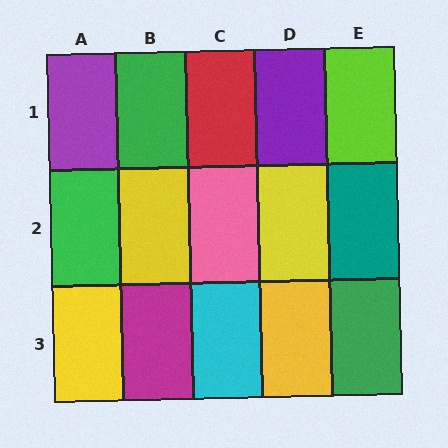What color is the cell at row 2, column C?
Pink.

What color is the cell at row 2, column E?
Teal.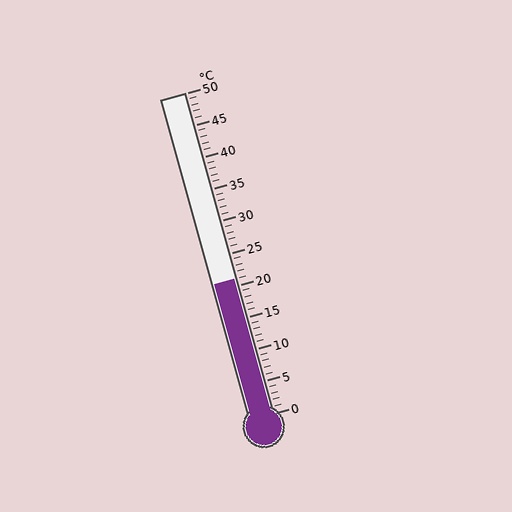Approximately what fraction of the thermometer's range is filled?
The thermometer is filled to approximately 40% of its range.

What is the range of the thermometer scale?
The thermometer scale ranges from 0°C to 50°C.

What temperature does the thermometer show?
The thermometer shows approximately 21°C.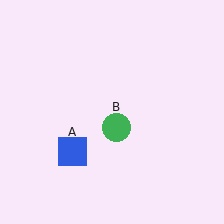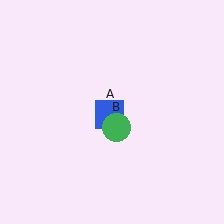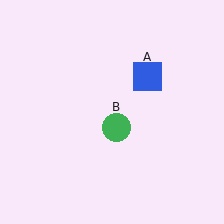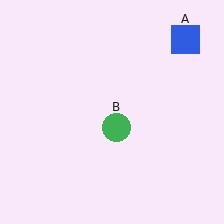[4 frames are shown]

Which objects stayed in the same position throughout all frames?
Green circle (object B) remained stationary.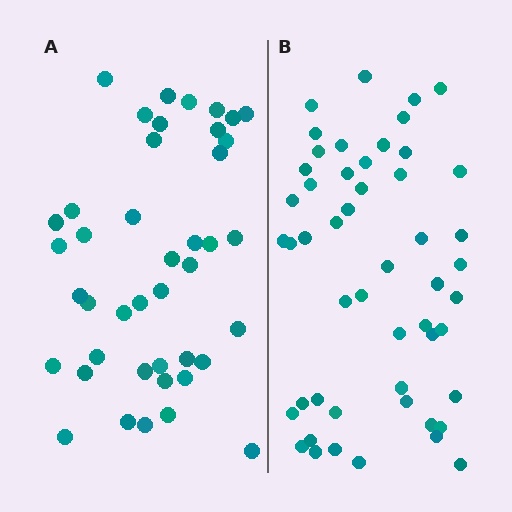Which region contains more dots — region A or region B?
Region B (the right region) has more dots.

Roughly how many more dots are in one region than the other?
Region B has roughly 8 or so more dots than region A.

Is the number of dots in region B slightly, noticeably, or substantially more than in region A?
Region B has only slightly more — the two regions are fairly close. The ratio is roughly 1.2 to 1.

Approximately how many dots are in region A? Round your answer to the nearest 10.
About 40 dots. (The exact count is 42, which rounds to 40.)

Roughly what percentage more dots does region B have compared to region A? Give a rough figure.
About 20% more.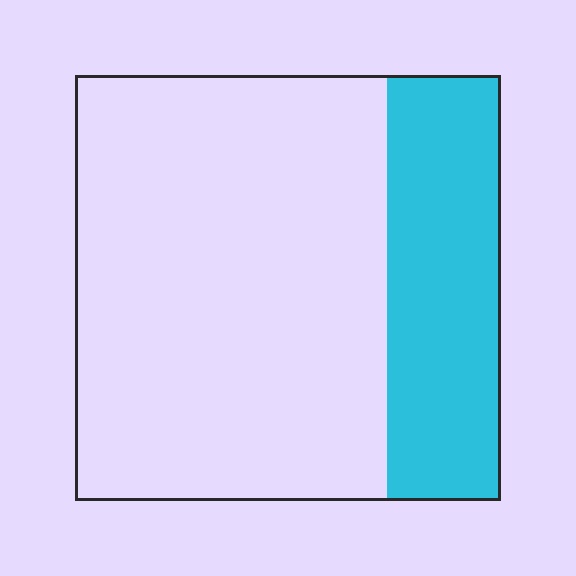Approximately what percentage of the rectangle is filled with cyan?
Approximately 25%.